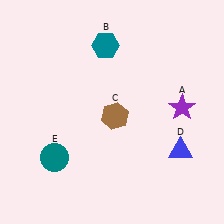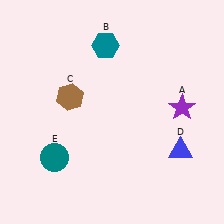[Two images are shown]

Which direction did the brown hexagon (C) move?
The brown hexagon (C) moved left.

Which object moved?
The brown hexagon (C) moved left.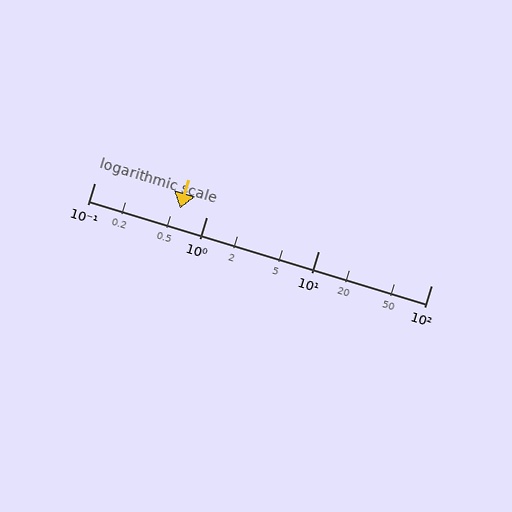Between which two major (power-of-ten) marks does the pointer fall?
The pointer is between 0.1 and 1.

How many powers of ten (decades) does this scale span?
The scale spans 3 decades, from 0.1 to 100.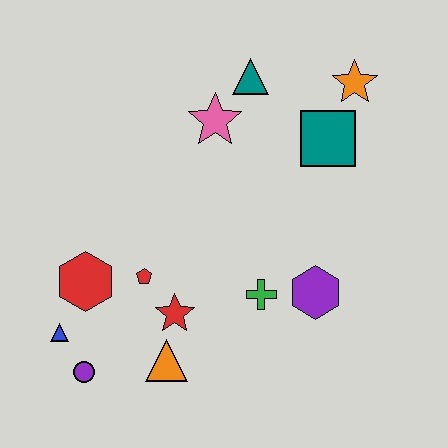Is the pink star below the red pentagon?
No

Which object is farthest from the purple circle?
The orange star is farthest from the purple circle.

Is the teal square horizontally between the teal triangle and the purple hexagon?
No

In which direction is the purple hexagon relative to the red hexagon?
The purple hexagon is to the right of the red hexagon.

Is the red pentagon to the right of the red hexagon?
Yes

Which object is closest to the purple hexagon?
The green cross is closest to the purple hexagon.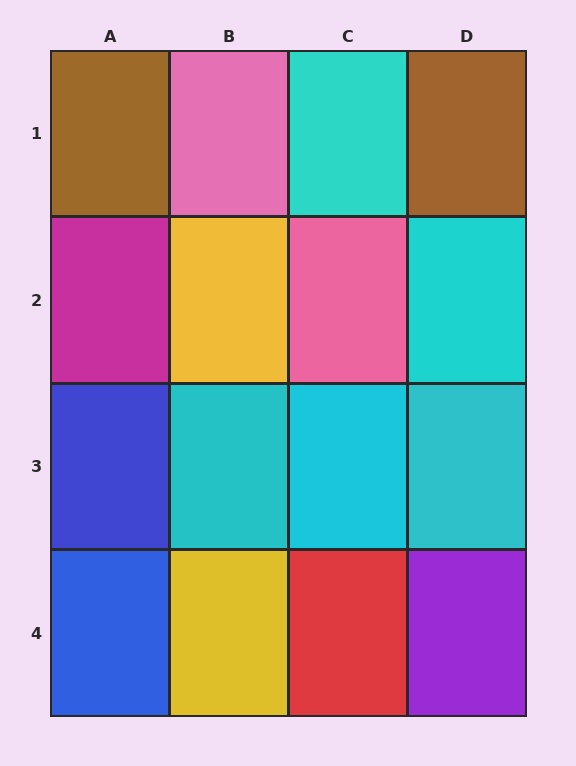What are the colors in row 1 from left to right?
Brown, pink, cyan, brown.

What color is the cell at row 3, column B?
Cyan.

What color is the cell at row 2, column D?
Cyan.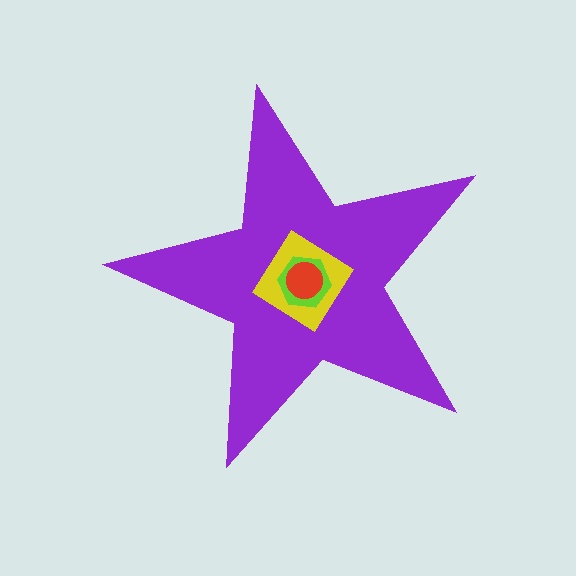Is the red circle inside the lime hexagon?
Yes.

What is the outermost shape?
The purple star.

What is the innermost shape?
The red circle.